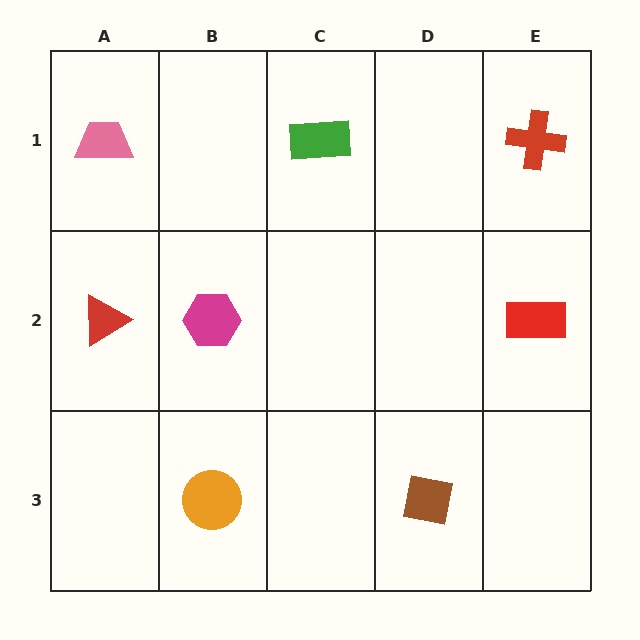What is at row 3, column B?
An orange circle.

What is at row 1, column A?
A pink trapezoid.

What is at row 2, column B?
A magenta hexagon.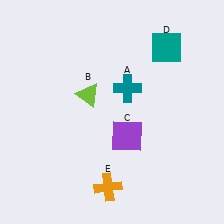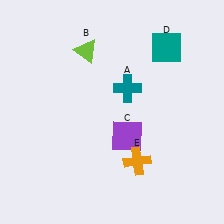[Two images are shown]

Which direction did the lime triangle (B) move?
The lime triangle (B) moved up.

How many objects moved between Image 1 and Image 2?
2 objects moved between the two images.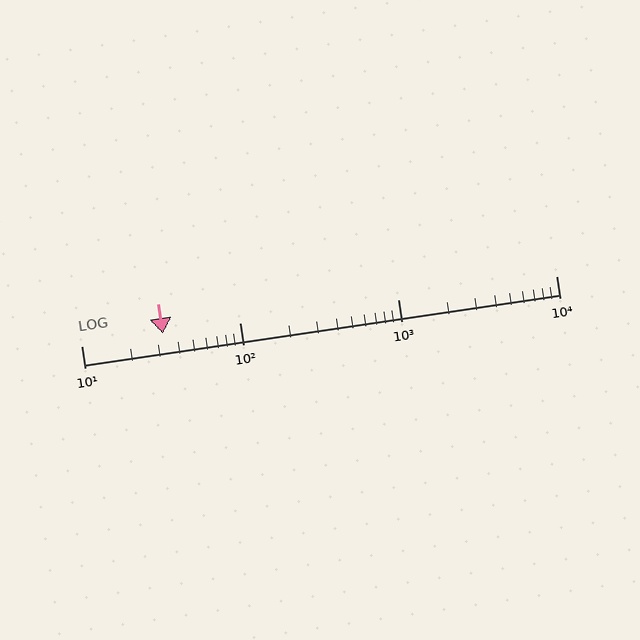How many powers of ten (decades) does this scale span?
The scale spans 3 decades, from 10 to 10000.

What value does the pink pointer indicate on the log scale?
The pointer indicates approximately 33.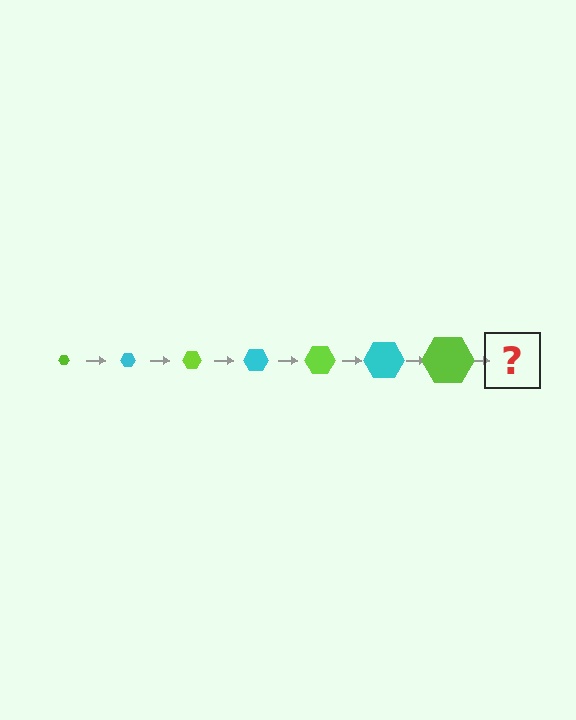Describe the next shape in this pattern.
It should be a cyan hexagon, larger than the previous one.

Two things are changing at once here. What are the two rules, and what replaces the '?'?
The two rules are that the hexagon grows larger each step and the color cycles through lime and cyan. The '?' should be a cyan hexagon, larger than the previous one.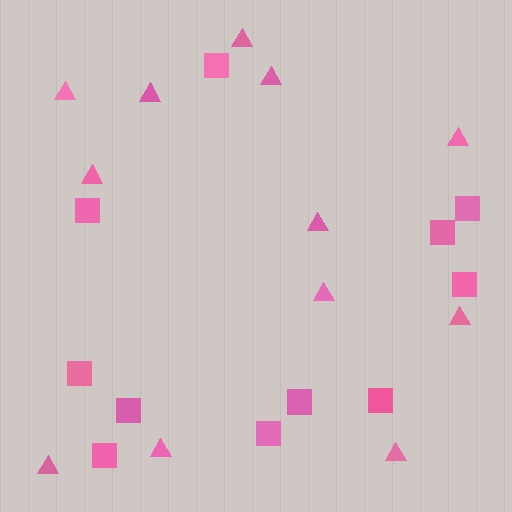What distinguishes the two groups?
There are 2 groups: one group of squares (11) and one group of triangles (12).